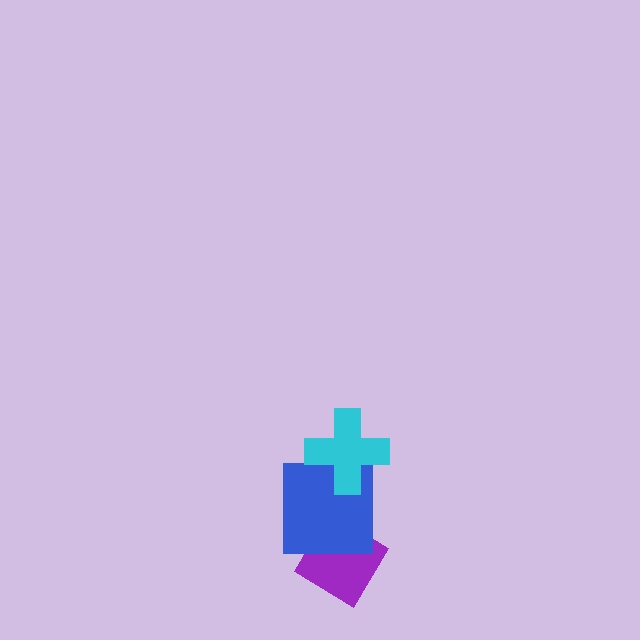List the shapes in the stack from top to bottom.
From top to bottom: the cyan cross, the blue square, the purple diamond.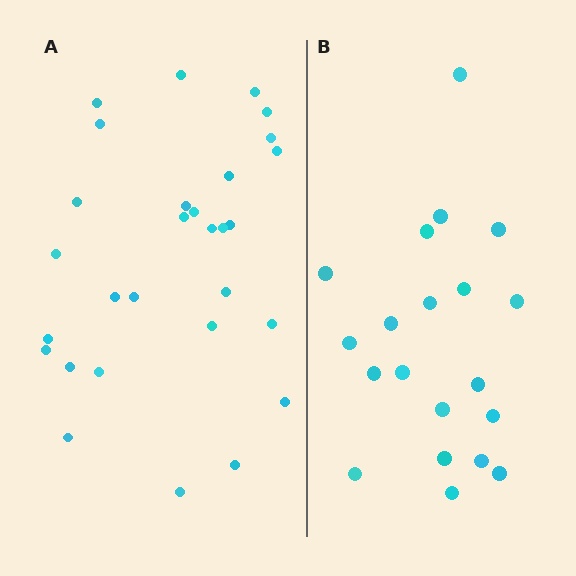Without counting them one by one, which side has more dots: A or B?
Region A (the left region) has more dots.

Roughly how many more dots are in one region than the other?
Region A has roughly 8 or so more dots than region B.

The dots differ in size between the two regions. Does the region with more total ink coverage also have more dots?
No. Region B has more total ink coverage because its dots are larger, but region A actually contains more individual dots. Total area can be misleading — the number of items is what matters here.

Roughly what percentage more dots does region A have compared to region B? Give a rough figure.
About 45% more.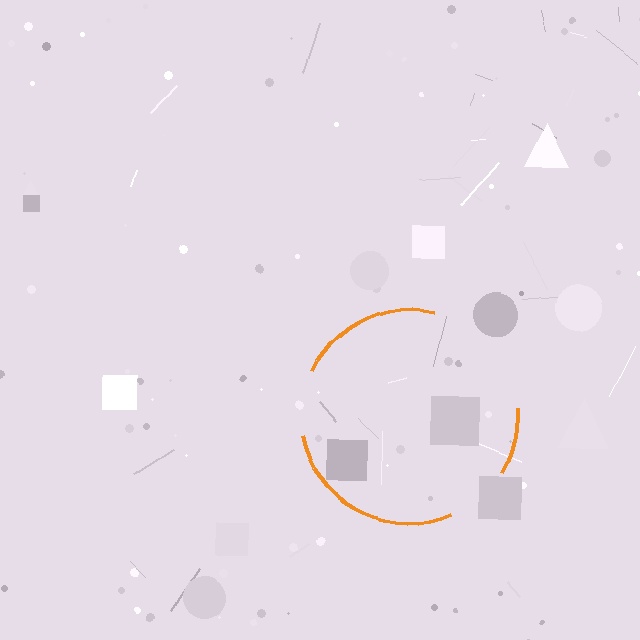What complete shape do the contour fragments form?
The contour fragments form a circle.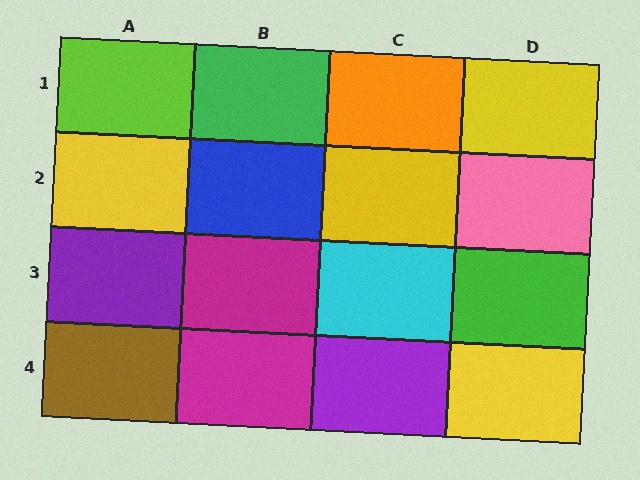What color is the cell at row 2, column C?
Yellow.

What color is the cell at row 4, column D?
Yellow.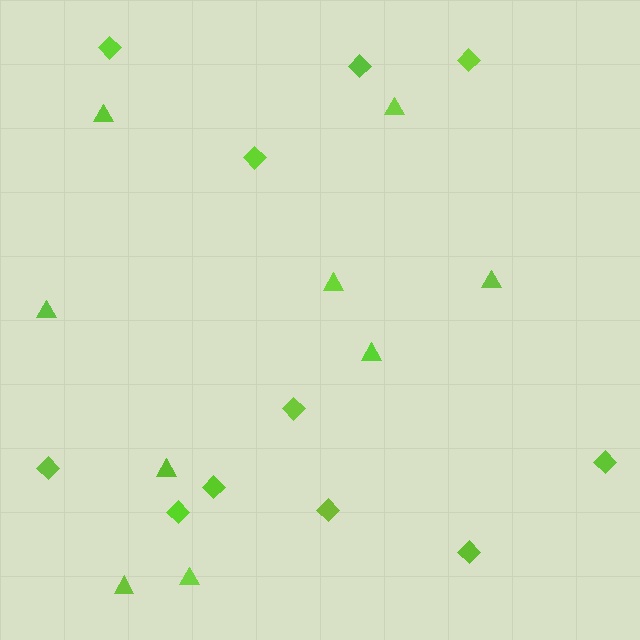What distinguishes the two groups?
There are 2 groups: one group of diamonds (11) and one group of triangles (9).